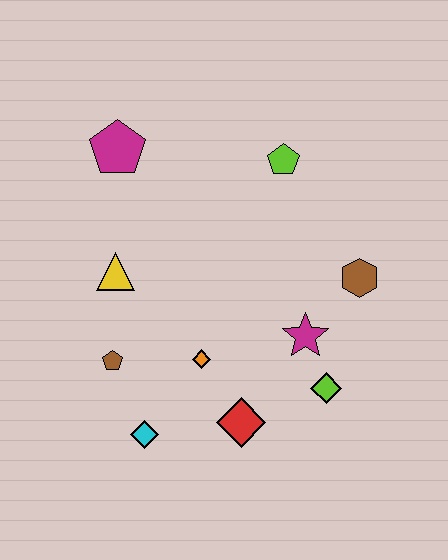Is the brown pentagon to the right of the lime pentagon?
No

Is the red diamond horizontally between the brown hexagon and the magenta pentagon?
Yes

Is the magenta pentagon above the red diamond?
Yes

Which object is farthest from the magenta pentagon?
The lime diamond is farthest from the magenta pentagon.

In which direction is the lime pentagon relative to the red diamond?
The lime pentagon is above the red diamond.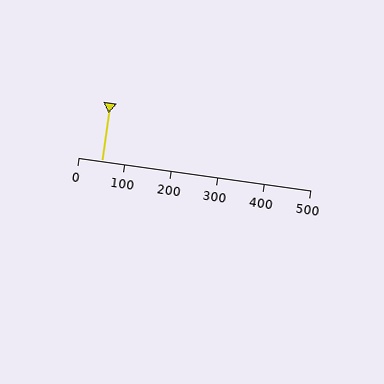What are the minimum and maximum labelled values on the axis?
The axis runs from 0 to 500.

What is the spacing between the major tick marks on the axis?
The major ticks are spaced 100 apart.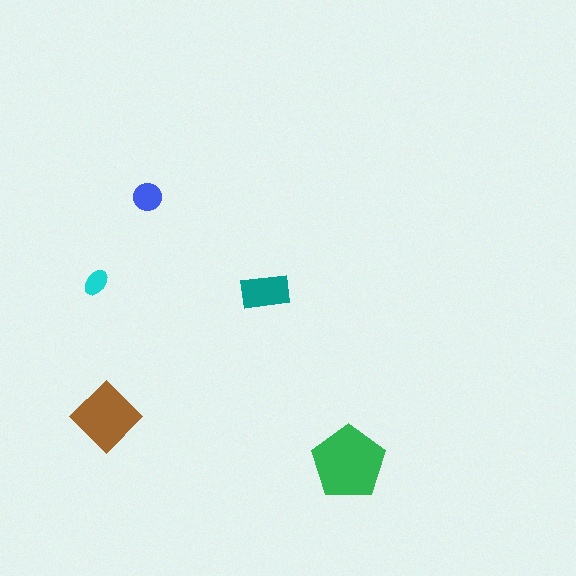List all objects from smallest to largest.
The cyan ellipse, the blue circle, the teal rectangle, the brown diamond, the green pentagon.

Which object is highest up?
The blue circle is topmost.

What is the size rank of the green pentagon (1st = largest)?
1st.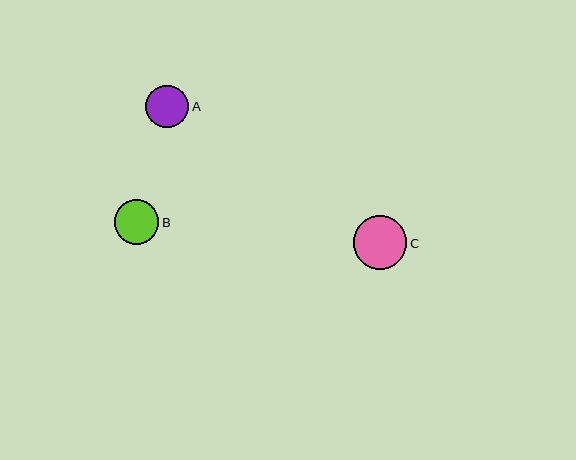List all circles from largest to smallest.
From largest to smallest: C, B, A.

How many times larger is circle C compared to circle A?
Circle C is approximately 1.2 times the size of circle A.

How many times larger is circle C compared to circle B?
Circle C is approximately 1.2 times the size of circle B.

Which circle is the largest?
Circle C is the largest with a size of approximately 53 pixels.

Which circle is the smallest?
Circle A is the smallest with a size of approximately 43 pixels.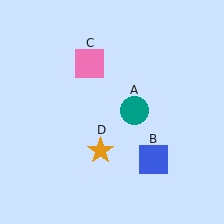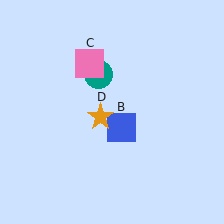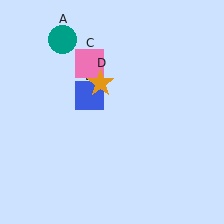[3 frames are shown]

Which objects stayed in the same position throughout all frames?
Pink square (object C) remained stationary.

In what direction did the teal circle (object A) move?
The teal circle (object A) moved up and to the left.